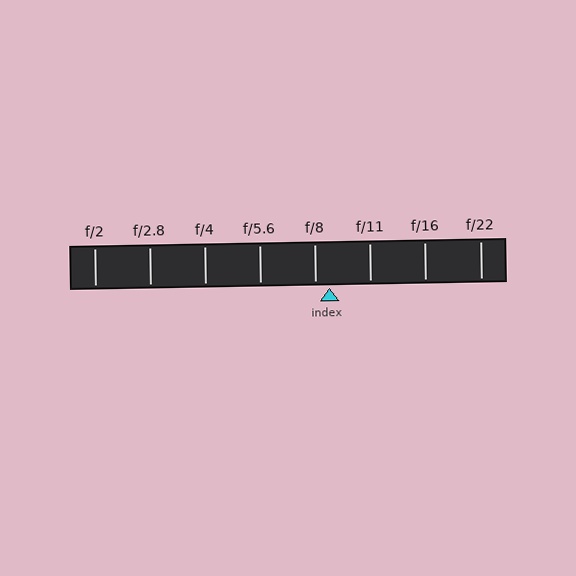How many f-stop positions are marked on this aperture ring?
There are 8 f-stop positions marked.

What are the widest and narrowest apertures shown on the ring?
The widest aperture shown is f/2 and the narrowest is f/22.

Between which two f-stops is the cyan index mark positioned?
The index mark is between f/8 and f/11.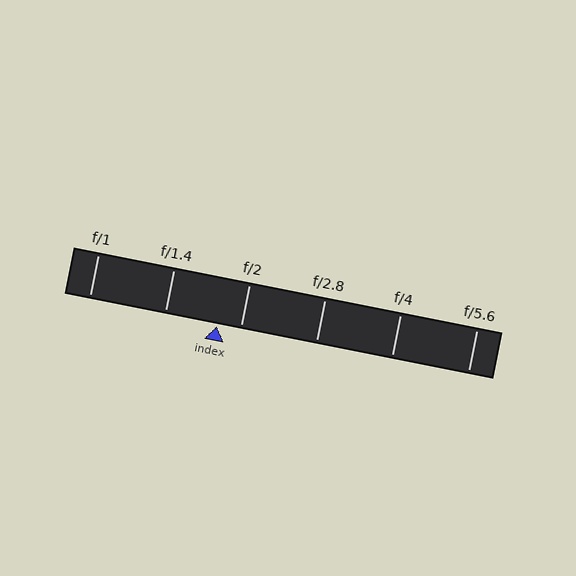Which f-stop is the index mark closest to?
The index mark is closest to f/2.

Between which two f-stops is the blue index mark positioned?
The index mark is between f/1.4 and f/2.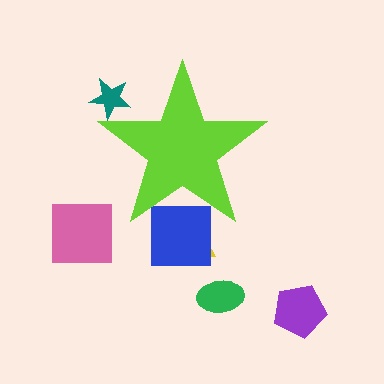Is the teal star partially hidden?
Yes, the teal star is partially hidden behind the lime star.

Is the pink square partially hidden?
No, the pink square is fully visible.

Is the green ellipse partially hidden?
No, the green ellipse is fully visible.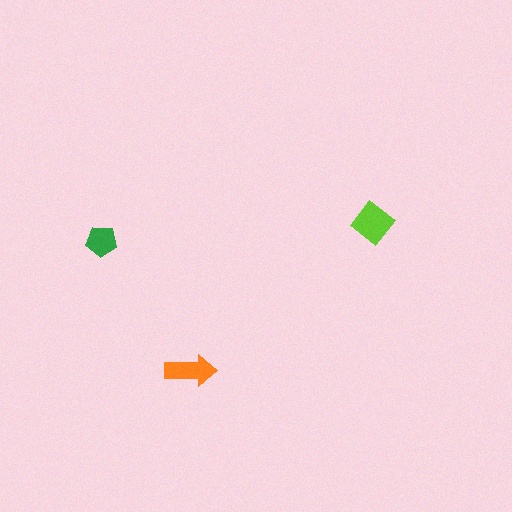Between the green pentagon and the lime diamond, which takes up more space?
The lime diamond.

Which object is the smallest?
The green pentagon.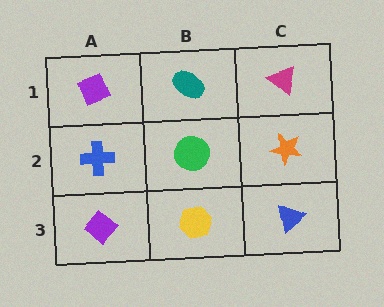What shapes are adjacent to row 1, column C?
An orange star (row 2, column C), a teal ellipse (row 1, column B).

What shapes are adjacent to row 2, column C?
A magenta triangle (row 1, column C), a blue triangle (row 3, column C), a green circle (row 2, column B).